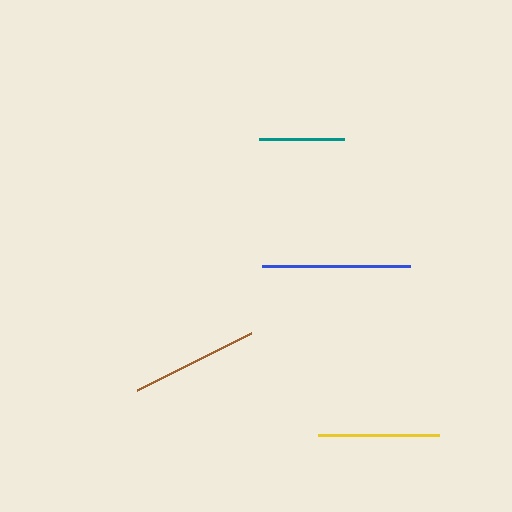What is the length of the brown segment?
The brown segment is approximately 128 pixels long.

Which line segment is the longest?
The blue line is the longest at approximately 149 pixels.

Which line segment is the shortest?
The teal line is the shortest at approximately 85 pixels.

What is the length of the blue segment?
The blue segment is approximately 149 pixels long.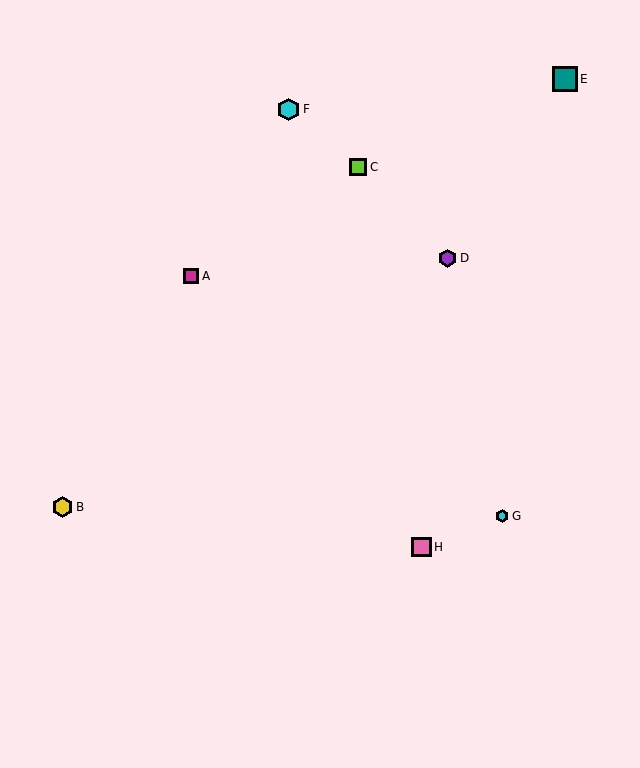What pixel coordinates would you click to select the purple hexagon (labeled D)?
Click at (448, 258) to select the purple hexagon D.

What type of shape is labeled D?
Shape D is a purple hexagon.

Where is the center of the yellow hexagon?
The center of the yellow hexagon is at (63, 507).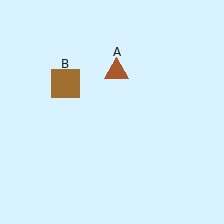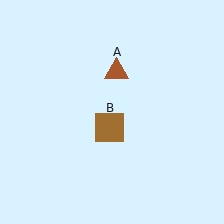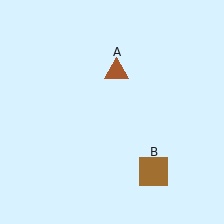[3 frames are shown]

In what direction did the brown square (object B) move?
The brown square (object B) moved down and to the right.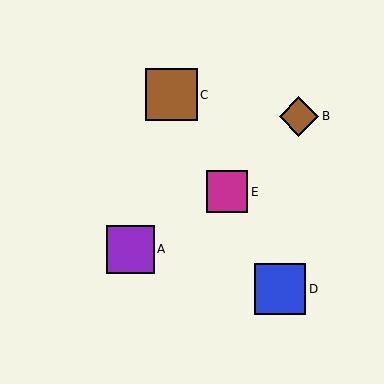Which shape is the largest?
The brown square (labeled C) is the largest.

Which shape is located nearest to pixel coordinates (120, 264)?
The purple square (labeled A) at (130, 249) is nearest to that location.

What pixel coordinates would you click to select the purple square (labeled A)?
Click at (130, 249) to select the purple square A.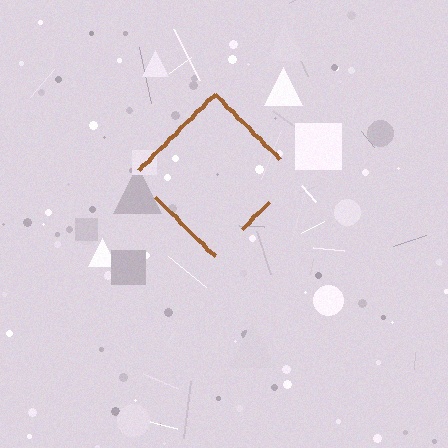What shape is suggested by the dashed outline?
The dashed outline suggests a diamond.